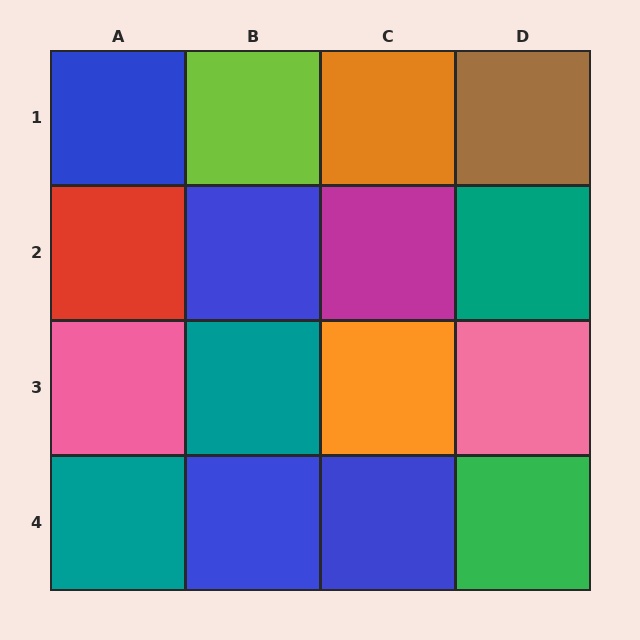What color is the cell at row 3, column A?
Pink.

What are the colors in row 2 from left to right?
Red, blue, magenta, teal.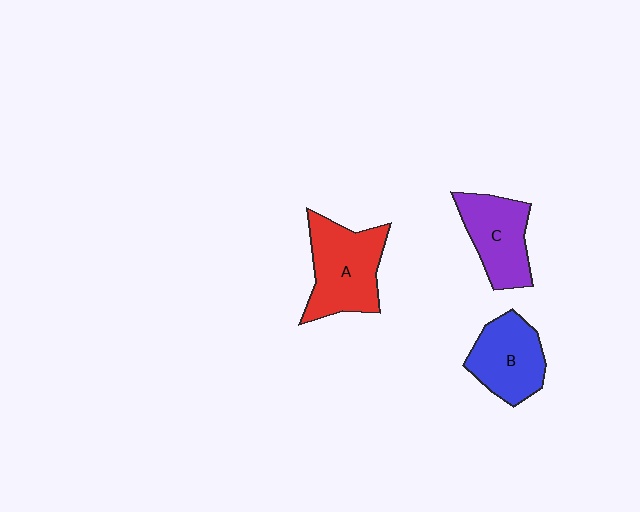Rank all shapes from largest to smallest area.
From largest to smallest: A (red), B (blue), C (purple).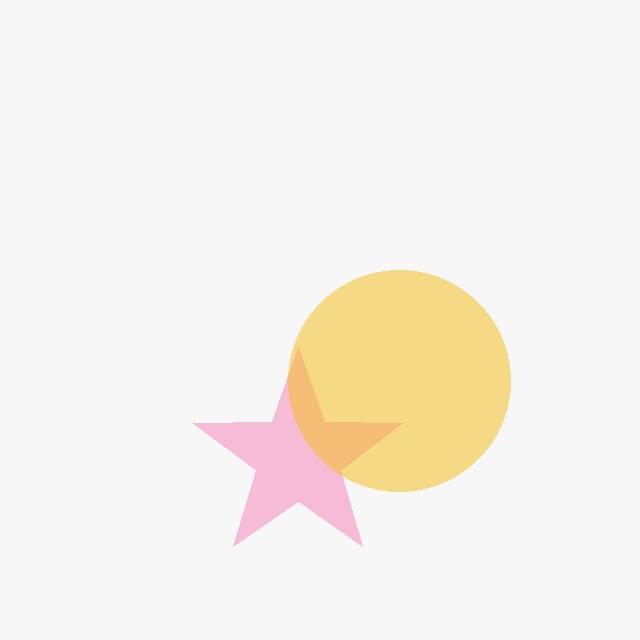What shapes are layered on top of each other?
The layered shapes are: a pink star, a yellow circle.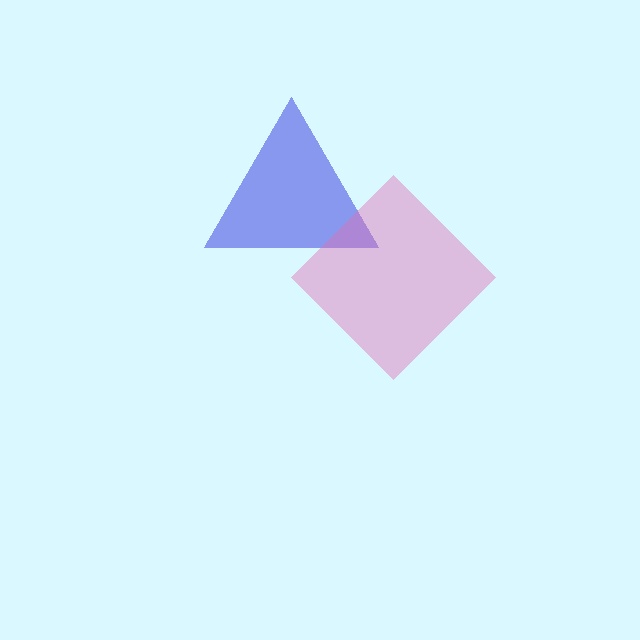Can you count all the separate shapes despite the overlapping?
Yes, there are 2 separate shapes.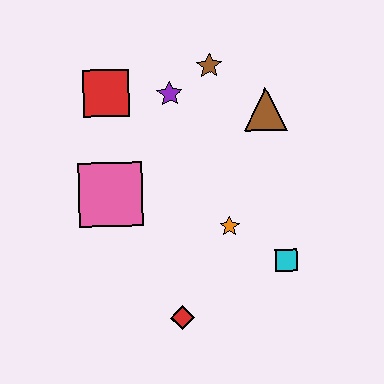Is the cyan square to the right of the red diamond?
Yes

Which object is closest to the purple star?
The brown star is closest to the purple star.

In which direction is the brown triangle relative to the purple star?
The brown triangle is to the right of the purple star.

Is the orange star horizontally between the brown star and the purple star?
No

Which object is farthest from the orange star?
The red square is farthest from the orange star.